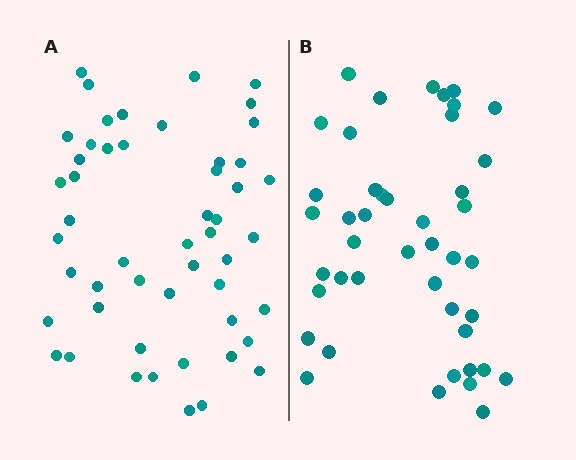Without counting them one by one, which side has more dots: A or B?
Region A (the left region) has more dots.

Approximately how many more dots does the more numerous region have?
Region A has roughly 8 or so more dots than region B.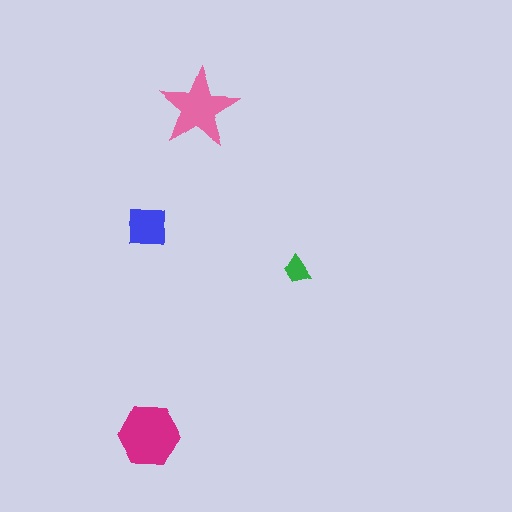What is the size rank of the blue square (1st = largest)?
3rd.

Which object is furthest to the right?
The green trapezoid is rightmost.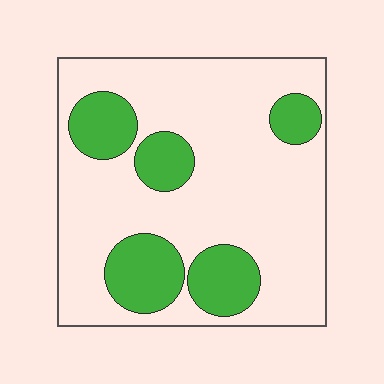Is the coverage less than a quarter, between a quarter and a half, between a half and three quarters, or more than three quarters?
Between a quarter and a half.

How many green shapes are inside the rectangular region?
5.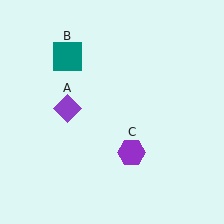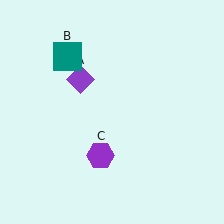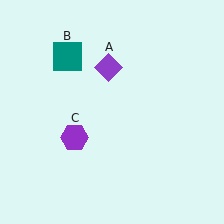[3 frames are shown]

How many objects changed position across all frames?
2 objects changed position: purple diamond (object A), purple hexagon (object C).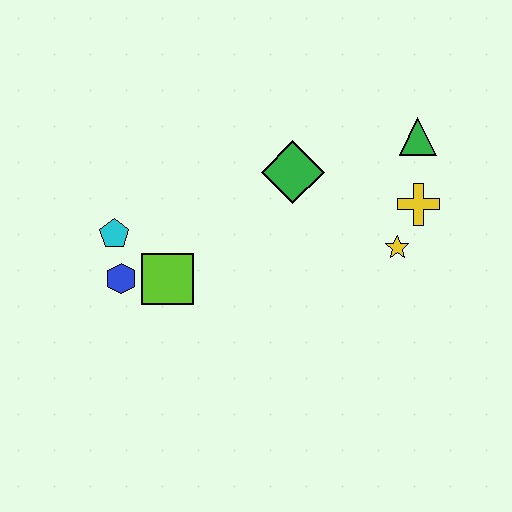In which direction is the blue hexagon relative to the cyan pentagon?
The blue hexagon is below the cyan pentagon.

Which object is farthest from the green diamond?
The blue hexagon is farthest from the green diamond.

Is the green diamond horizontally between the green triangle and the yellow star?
No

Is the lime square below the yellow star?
Yes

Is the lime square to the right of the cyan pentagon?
Yes